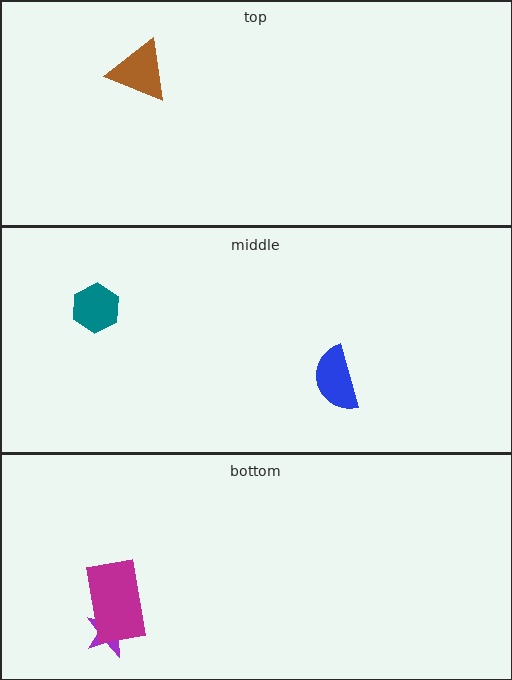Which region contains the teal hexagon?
The middle region.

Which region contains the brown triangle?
The top region.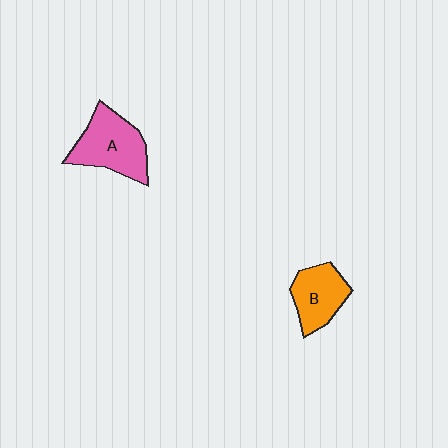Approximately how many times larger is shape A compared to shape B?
Approximately 1.3 times.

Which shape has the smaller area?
Shape B (orange).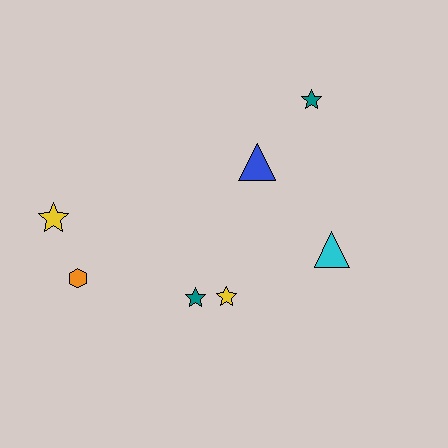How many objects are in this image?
There are 7 objects.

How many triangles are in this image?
There are 2 triangles.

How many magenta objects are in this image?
There are no magenta objects.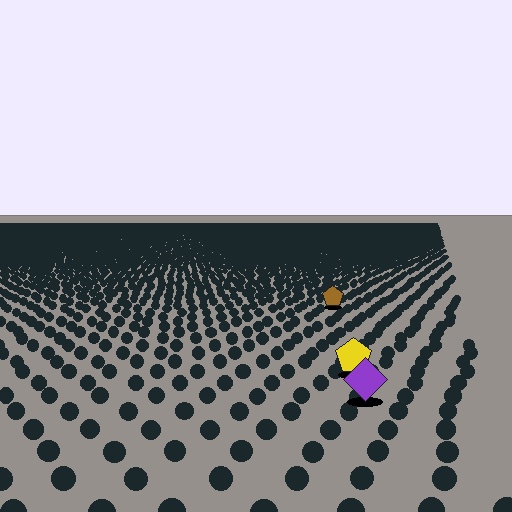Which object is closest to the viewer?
The purple diamond is closest. The texture marks near it are larger and more spread out.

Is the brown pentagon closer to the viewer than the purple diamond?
No. The purple diamond is closer — you can tell from the texture gradient: the ground texture is coarser near it.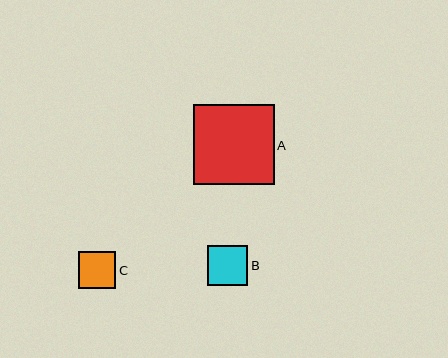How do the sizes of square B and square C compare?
Square B and square C are approximately the same size.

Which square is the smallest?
Square C is the smallest with a size of approximately 37 pixels.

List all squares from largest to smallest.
From largest to smallest: A, B, C.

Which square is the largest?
Square A is the largest with a size of approximately 80 pixels.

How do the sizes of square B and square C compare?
Square B and square C are approximately the same size.